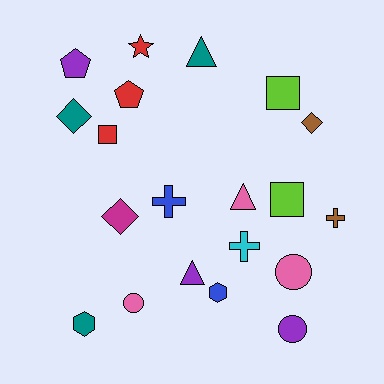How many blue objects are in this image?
There are 2 blue objects.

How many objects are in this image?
There are 20 objects.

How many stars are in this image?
There is 1 star.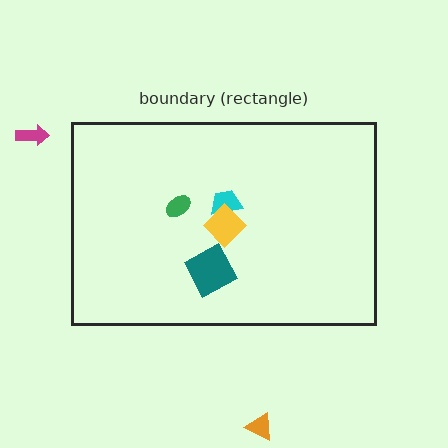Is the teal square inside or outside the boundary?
Inside.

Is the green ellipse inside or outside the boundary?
Inside.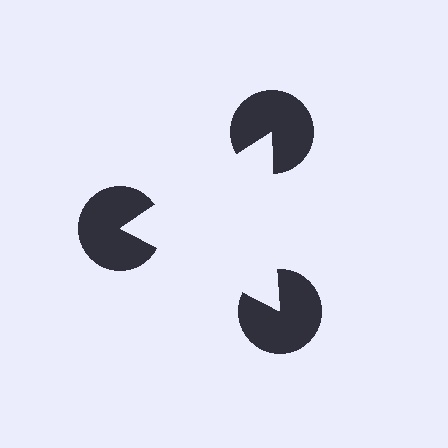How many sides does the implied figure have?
3 sides.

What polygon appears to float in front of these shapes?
An illusory triangle — its edges are inferred from the aligned wedge cuts in the pac-man discs, not physically drawn.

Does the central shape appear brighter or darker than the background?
It typically appears slightly brighter than the background, even though no actual brightness change is drawn.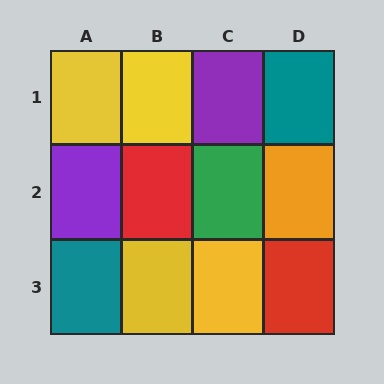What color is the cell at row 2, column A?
Purple.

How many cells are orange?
1 cell is orange.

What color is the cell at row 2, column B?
Red.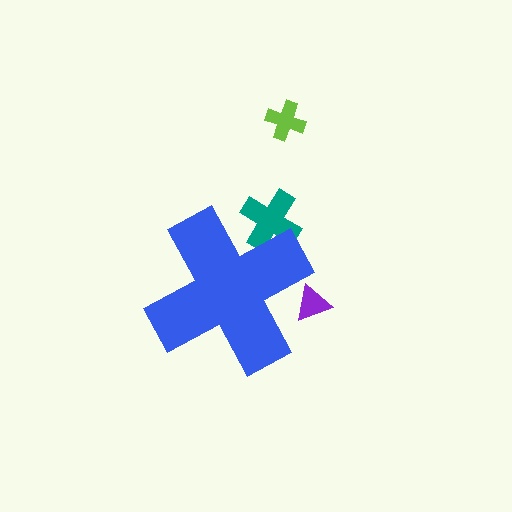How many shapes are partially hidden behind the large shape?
2 shapes are partially hidden.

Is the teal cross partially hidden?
Yes, the teal cross is partially hidden behind the blue cross.